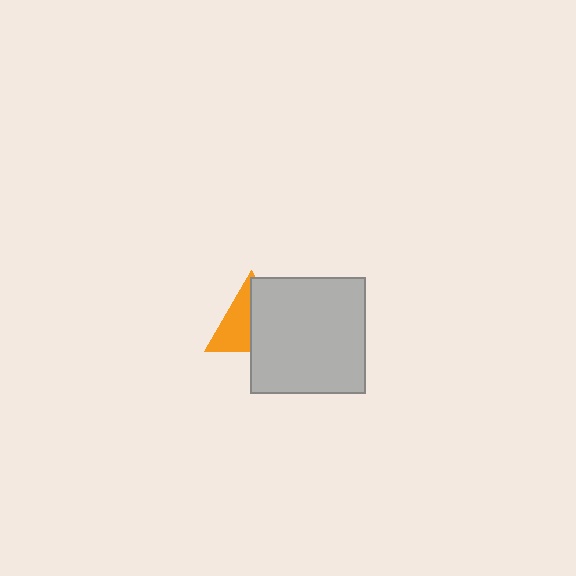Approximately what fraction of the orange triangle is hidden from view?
Roughly 53% of the orange triangle is hidden behind the light gray square.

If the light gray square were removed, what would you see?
You would see the complete orange triangle.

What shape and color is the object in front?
The object in front is a light gray square.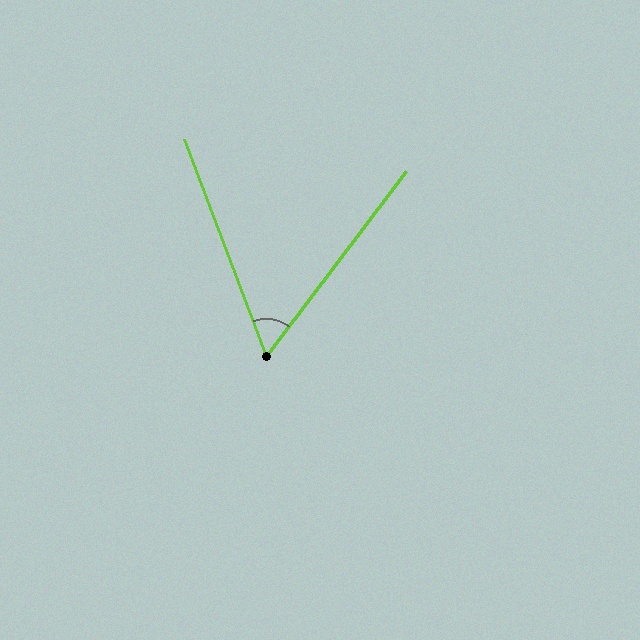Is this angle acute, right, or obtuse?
It is acute.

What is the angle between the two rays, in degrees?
Approximately 58 degrees.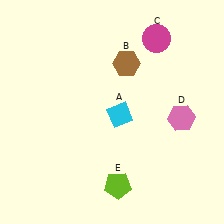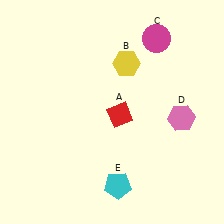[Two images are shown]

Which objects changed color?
A changed from cyan to red. B changed from brown to yellow. E changed from lime to cyan.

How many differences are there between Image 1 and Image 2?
There are 3 differences between the two images.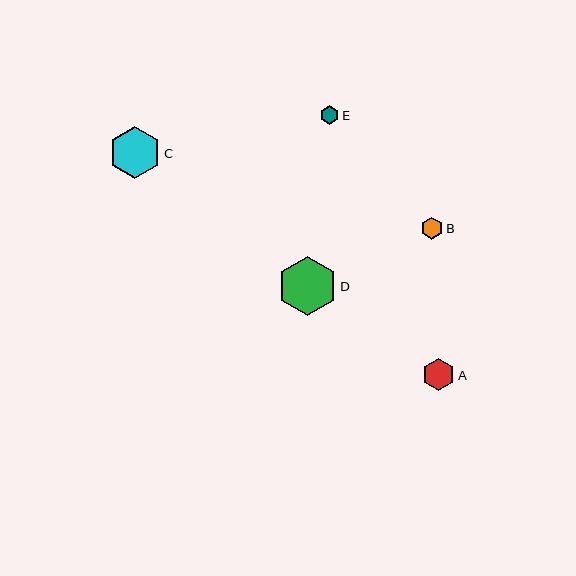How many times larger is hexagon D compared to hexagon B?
Hexagon D is approximately 2.7 times the size of hexagon B.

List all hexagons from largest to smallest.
From largest to smallest: D, C, A, B, E.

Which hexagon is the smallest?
Hexagon E is the smallest with a size of approximately 18 pixels.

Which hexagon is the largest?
Hexagon D is the largest with a size of approximately 60 pixels.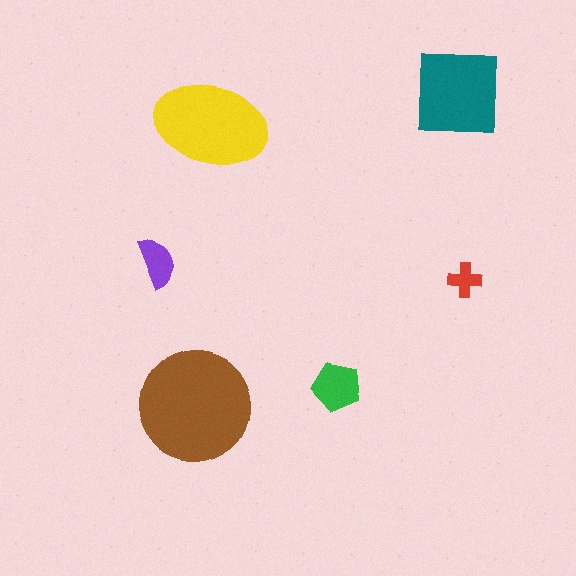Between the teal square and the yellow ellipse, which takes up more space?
The yellow ellipse.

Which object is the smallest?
The red cross.